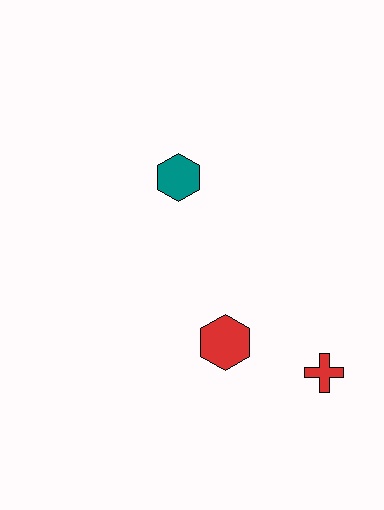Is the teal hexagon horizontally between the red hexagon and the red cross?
No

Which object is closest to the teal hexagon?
The red hexagon is closest to the teal hexagon.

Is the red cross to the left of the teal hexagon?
No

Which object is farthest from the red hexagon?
The teal hexagon is farthest from the red hexagon.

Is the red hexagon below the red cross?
No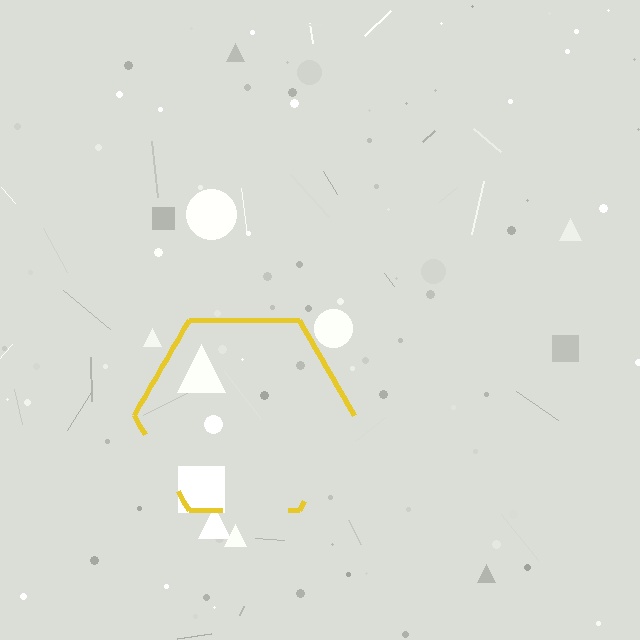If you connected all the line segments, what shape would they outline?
They would outline a hexagon.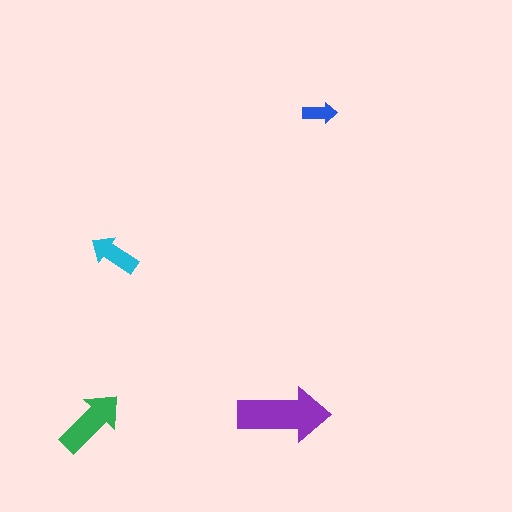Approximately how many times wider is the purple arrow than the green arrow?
About 1.5 times wider.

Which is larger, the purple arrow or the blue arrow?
The purple one.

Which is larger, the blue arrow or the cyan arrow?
The cyan one.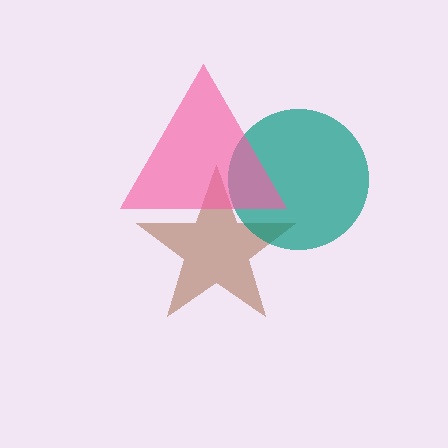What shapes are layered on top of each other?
The layered shapes are: a brown star, a teal circle, a pink triangle.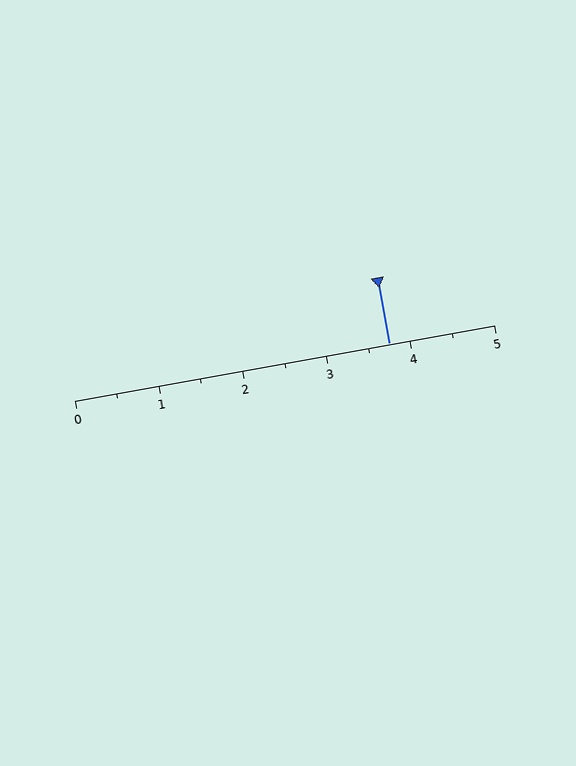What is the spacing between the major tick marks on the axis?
The major ticks are spaced 1 apart.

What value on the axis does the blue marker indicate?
The marker indicates approximately 3.8.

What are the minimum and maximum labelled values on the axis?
The axis runs from 0 to 5.